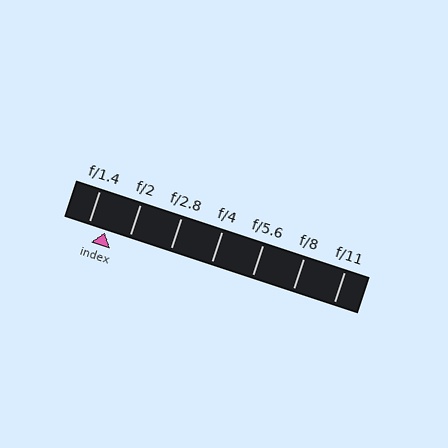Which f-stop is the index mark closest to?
The index mark is closest to f/1.4.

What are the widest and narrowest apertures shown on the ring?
The widest aperture shown is f/1.4 and the narrowest is f/11.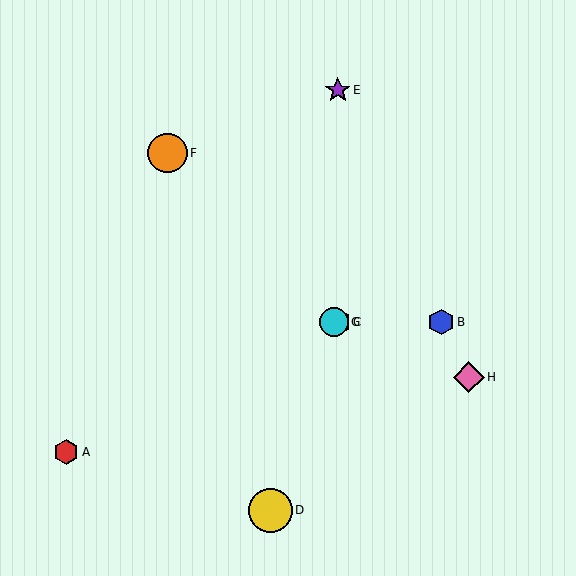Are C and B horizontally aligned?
Yes, both are at y≈322.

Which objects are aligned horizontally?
Objects B, C, G are aligned horizontally.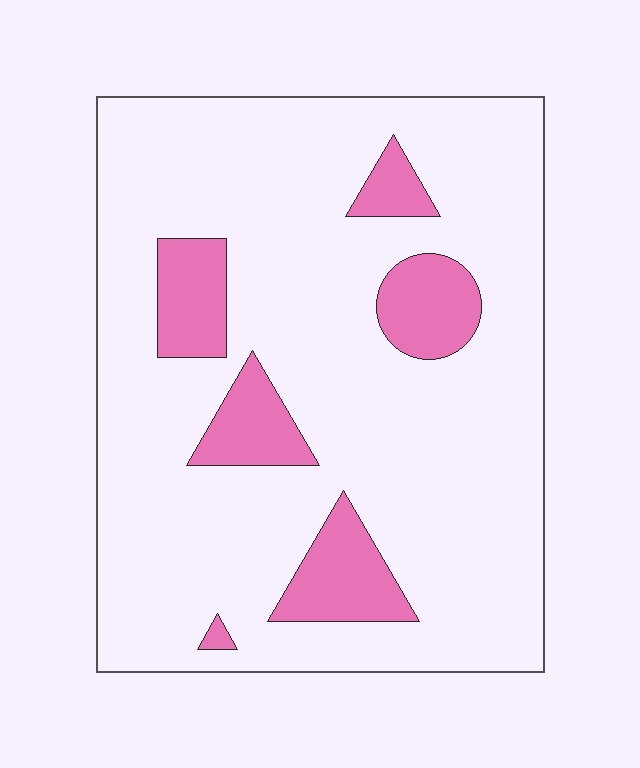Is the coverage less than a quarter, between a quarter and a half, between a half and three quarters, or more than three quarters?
Less than a quarter.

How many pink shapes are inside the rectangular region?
6.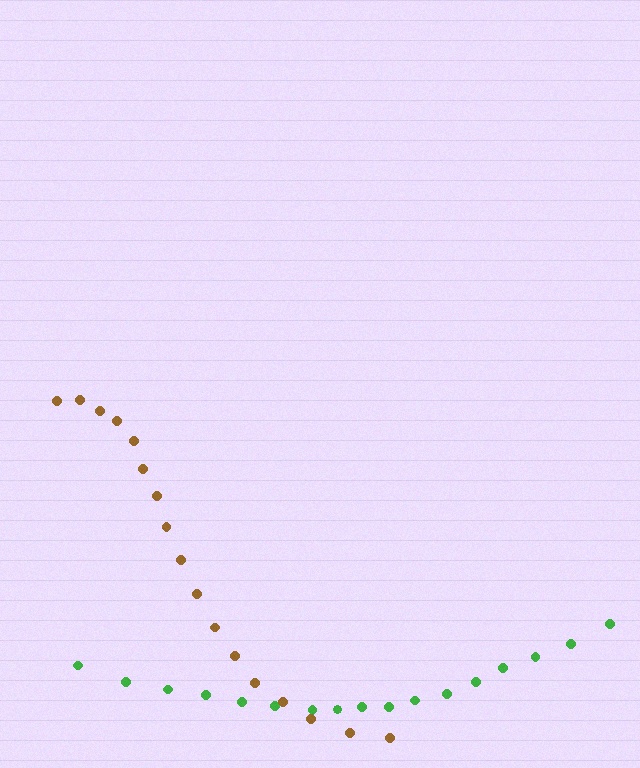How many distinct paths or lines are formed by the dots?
There are 2 distinct paths.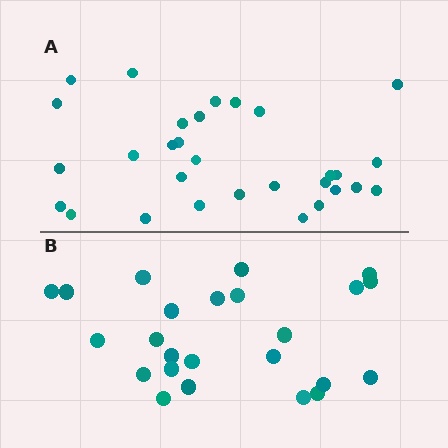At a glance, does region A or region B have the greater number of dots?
Region A (the top region) has more dots.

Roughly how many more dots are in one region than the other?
Region A has about 6 more dots than region B.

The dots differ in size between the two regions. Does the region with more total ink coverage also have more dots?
No. Region B has more total ink coverage because its dots are larger, but region A actually contains more individual dots. Total area can be misleading — the number of items is what matters here.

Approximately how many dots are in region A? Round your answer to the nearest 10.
About 30 dots.